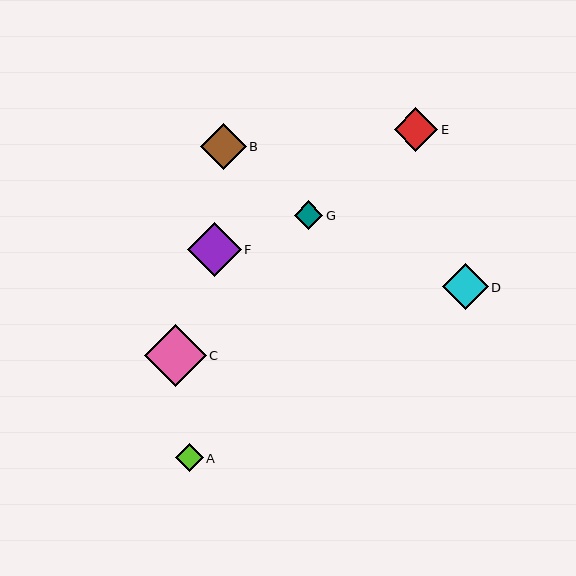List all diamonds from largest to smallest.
From largest to smallest: C, F, D, B, E, G, A.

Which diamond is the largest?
Diamond C is the largest with a size of approximately 62 pixels.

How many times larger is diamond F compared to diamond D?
Diamond F is approximately 1.2 times the size of diamond D.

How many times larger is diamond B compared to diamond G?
Diamond B is approximately 1.6 times the size of diamond G.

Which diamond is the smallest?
Diamond A is the smallest with a size of approximately 28 pixels.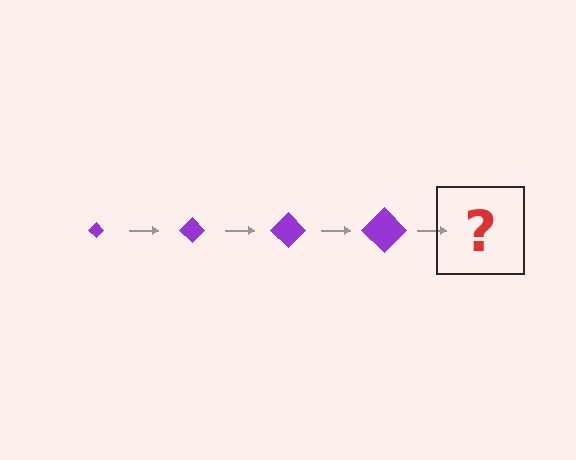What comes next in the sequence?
The next element should be a purple diamond, larger than the previous one.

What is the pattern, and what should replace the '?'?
The pattern is that the diamond gets progressively larger each step. The '?' should be a purple diamond, larger than the previous one.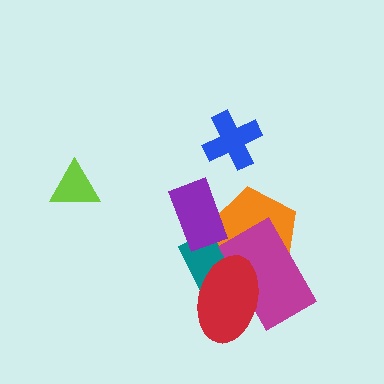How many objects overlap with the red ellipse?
3 objects overlap with the red ellipse.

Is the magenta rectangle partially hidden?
Yes, it is partially covered by another shape.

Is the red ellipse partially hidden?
No, no other shape covers it.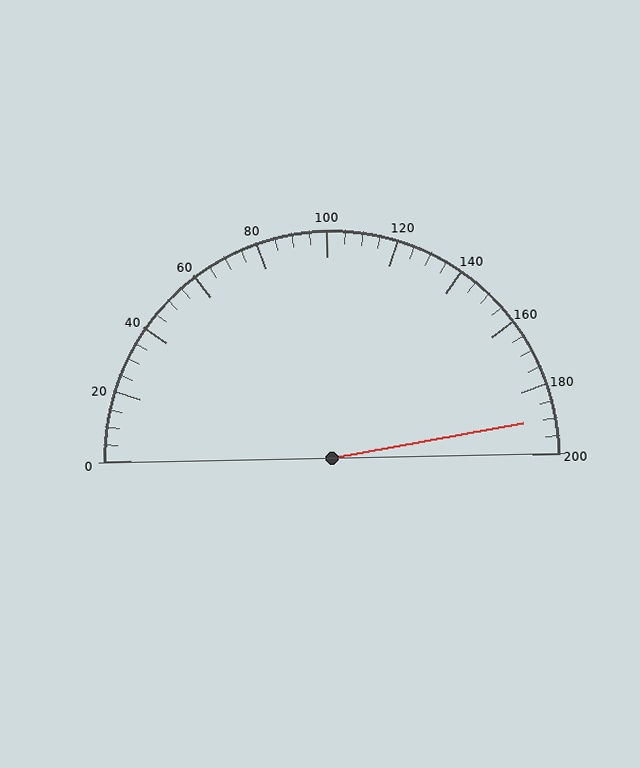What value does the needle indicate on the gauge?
The needle indicates approximately 190.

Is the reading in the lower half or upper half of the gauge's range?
The reading is in the upper half of the range (0 to 200).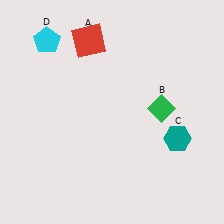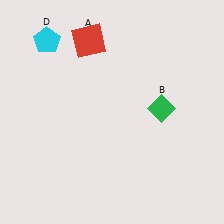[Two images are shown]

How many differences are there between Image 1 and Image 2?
There is 1 difference between the two images.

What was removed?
The teal hexagon (C) was removed in Image 2.